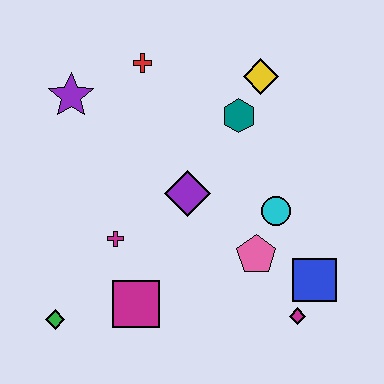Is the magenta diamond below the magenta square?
Yes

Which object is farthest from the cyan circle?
The green diamond is farthest from the cyan circle.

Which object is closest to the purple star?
The red cross is closest to the purple star.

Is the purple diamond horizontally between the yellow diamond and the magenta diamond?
No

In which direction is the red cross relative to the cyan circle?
The red cross is above the cyan circle.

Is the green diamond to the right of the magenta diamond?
No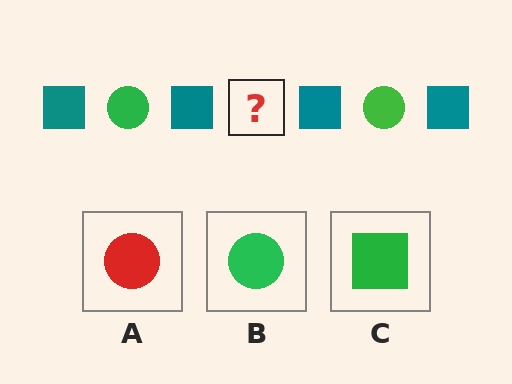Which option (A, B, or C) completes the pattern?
B.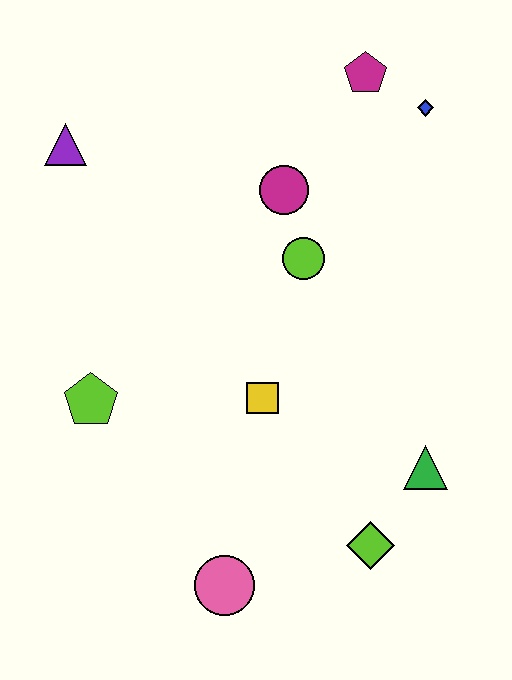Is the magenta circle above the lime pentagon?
Yes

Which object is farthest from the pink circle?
The magenta pentagon is farthest from the pink circle.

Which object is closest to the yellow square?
The lime circle is closest to the yellow square.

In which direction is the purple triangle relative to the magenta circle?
The purple triangle is to the left of the magenta circle.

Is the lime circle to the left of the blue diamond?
Yes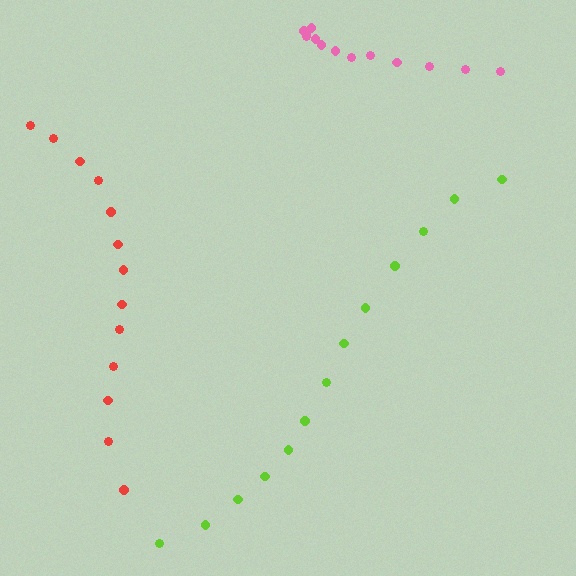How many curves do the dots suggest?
There are 3 distinct paths.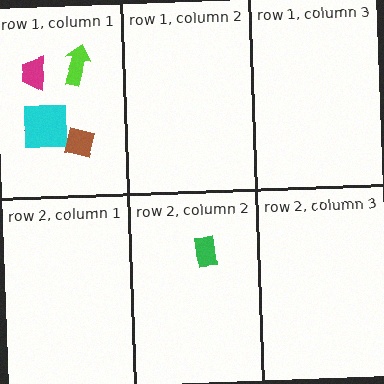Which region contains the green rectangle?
The row 2, column 2 region.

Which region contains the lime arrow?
The row 1, column 1 region.